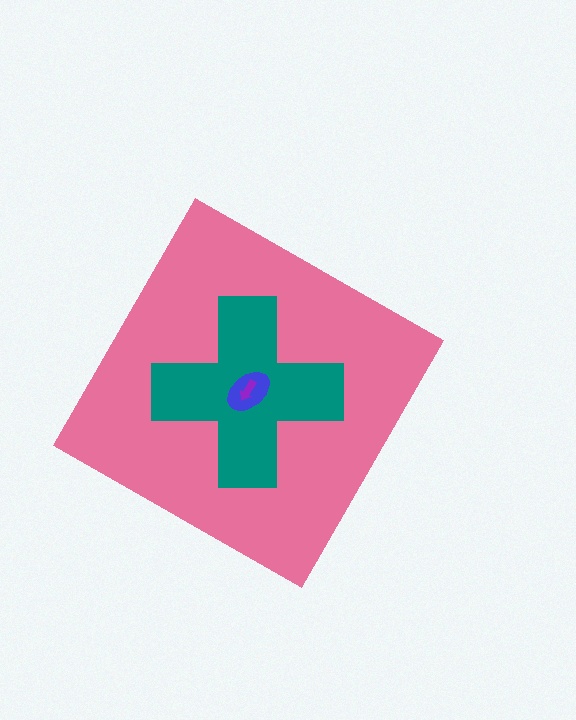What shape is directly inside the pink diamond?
The teal cross.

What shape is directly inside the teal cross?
The blue ellipse.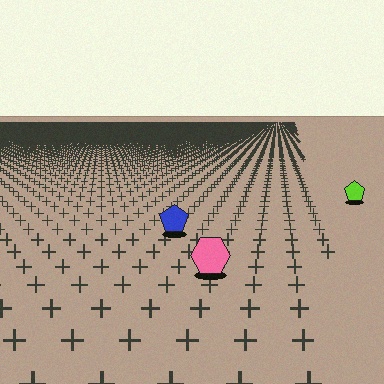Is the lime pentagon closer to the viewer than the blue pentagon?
No. The blue pentagon is closer — you can tell from the texture gradient: the ground texture is coarser near it.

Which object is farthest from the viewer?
The lime pentagon is farthest from the viewer. It appears smaller and the ground texture around it is denser.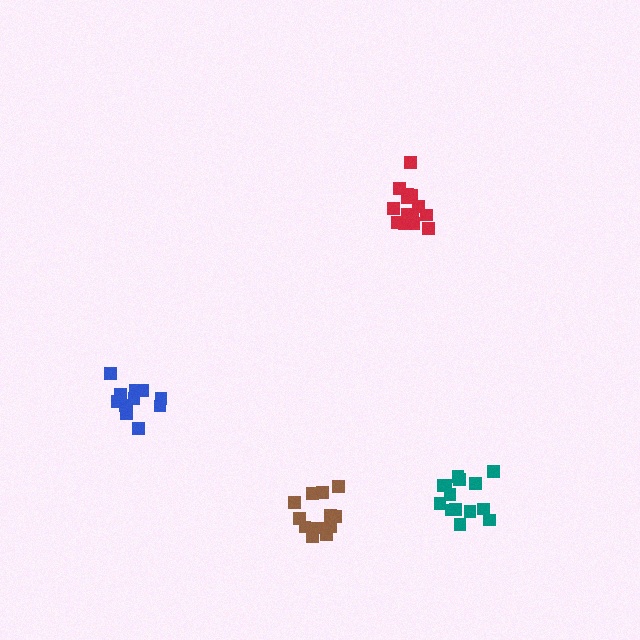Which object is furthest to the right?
The teal cluster is rightmost.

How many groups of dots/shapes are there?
There are 4 groups.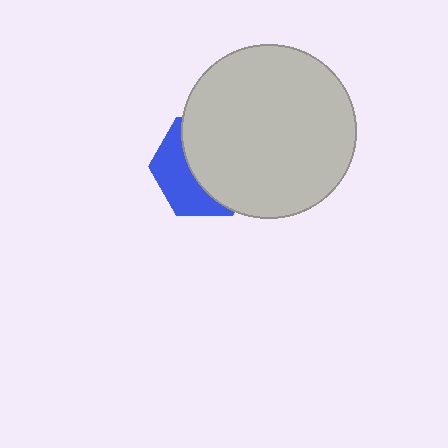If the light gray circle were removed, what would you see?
You would see the complete blue hexagon.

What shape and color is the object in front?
The object in front is a light gray circle.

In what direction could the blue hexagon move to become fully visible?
The blue hexagon could move left. That would shift it out from behind the light gray circle entirely.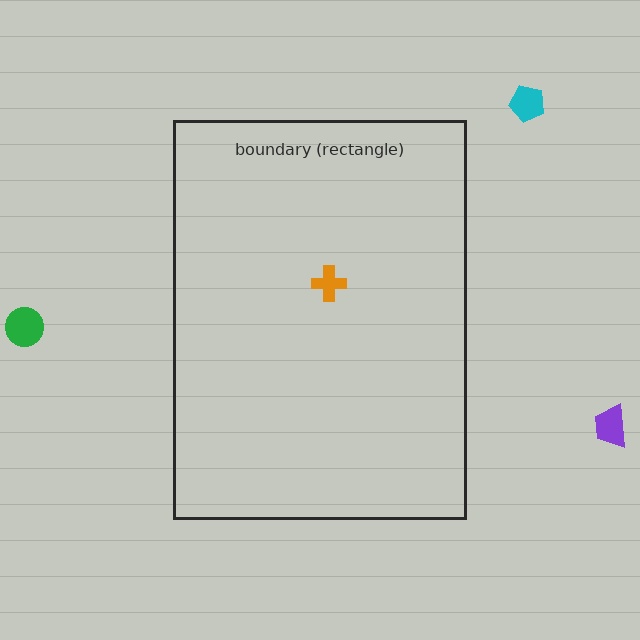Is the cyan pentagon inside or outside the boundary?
Outside.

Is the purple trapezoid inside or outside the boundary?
Outside.